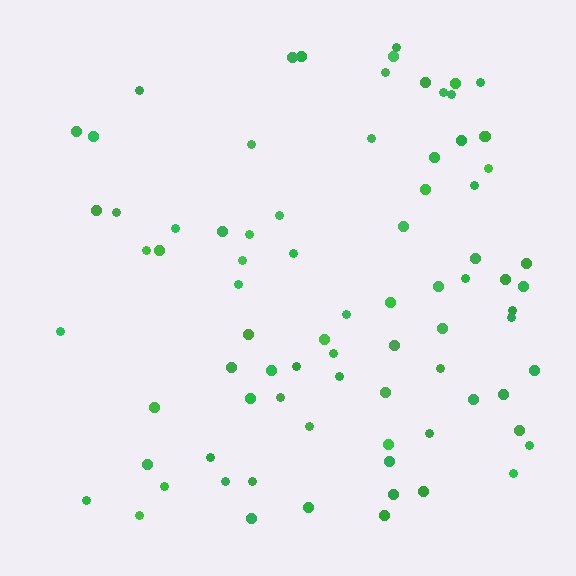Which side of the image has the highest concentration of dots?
The right.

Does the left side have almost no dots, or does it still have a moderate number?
Still a moderate number, just noticeably fewer than the right.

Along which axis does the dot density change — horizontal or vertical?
Horizontal.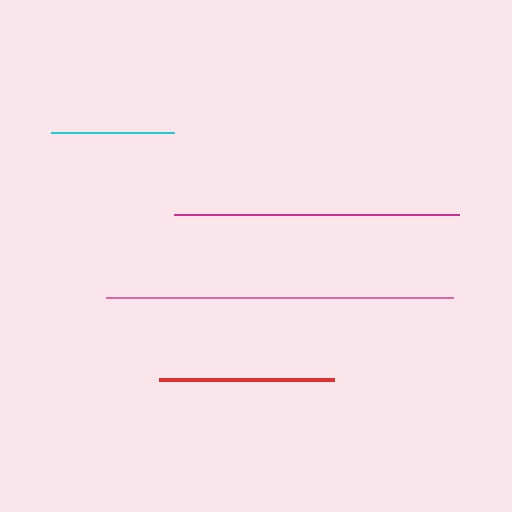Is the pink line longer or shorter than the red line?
The pink line is longer than the red line.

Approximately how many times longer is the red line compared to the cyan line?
The red line is approximately 1.4 times the length of the cyan line.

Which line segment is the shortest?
The cyan line is the shortest at approximately 123 pixels.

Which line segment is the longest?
The pink line is the longest at approximately 347 pixels.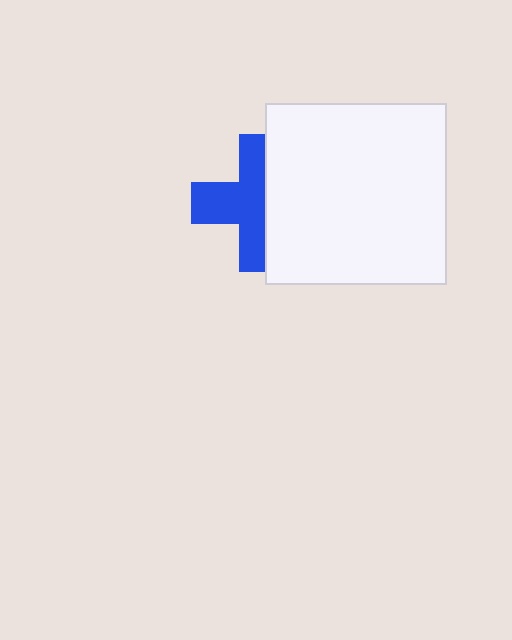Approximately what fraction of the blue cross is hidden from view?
Roughly 43% of the blue cross is hidden behind the white square.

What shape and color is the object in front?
The object in front is a white square.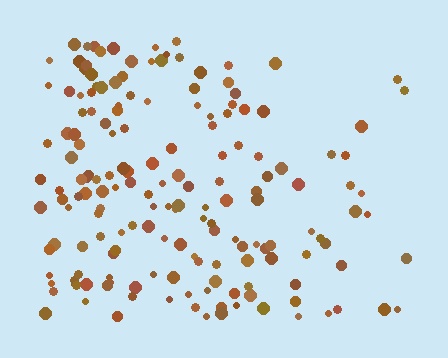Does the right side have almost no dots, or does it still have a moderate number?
Still a moderate number, just noticeably fewer than the left.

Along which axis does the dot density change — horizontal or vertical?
Horizontal.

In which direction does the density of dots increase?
From right to left, with the left side densest.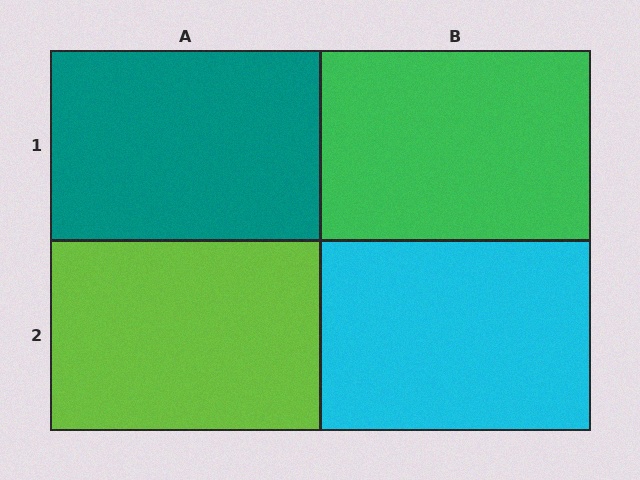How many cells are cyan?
1 cell is cyan.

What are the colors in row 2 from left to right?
Lime, cyan.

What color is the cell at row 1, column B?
Green.